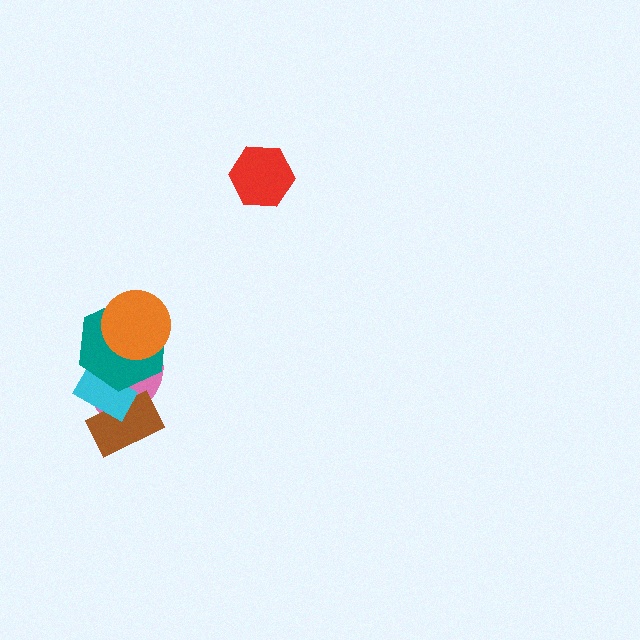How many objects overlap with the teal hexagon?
3 objects overlap with the teal hexagon.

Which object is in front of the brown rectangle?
The cyan rectangle is in front of the brown rectangle.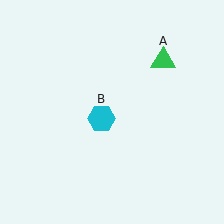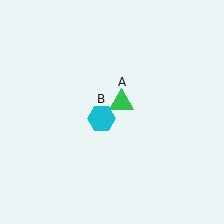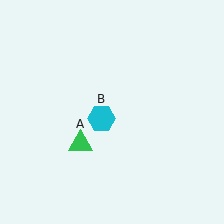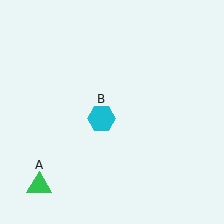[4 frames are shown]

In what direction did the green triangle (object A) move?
The green triangle (object A) moved down and to the left.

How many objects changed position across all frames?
1 object changed position: green triangle (object A).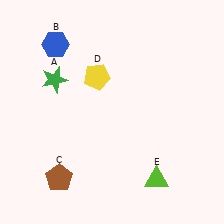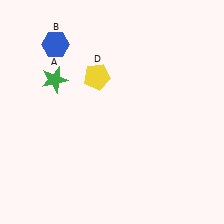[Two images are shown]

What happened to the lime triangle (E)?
The lime triangle (E) was removed in Image 2. It was in the bottom-right area of Image 1.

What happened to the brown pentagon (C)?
The brown pentagon (C) was removed in Image 2. It was in the bottom-left area of Image 1.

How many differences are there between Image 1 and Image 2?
There are 2 differences between the two images.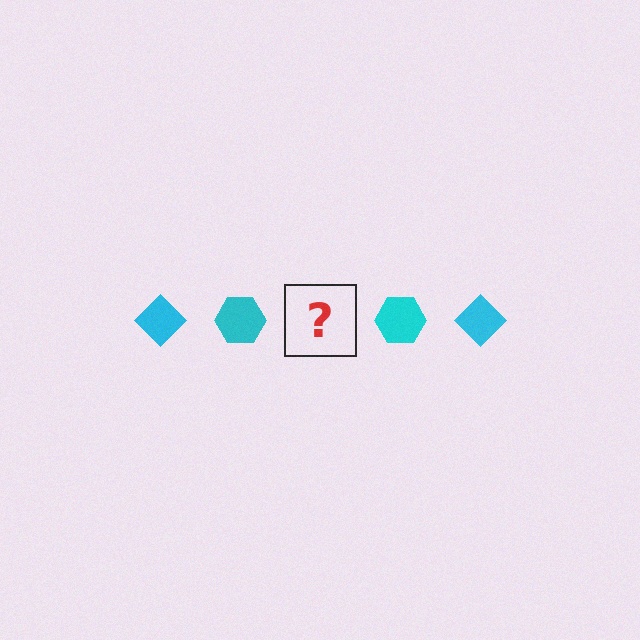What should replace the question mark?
The question mark should be replaced with a cyan diamond.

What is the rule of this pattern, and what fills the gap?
The rule is that the pattern cycles through diamond, hexagon shapes in cyan. The gap should be filled with a cyan diamond.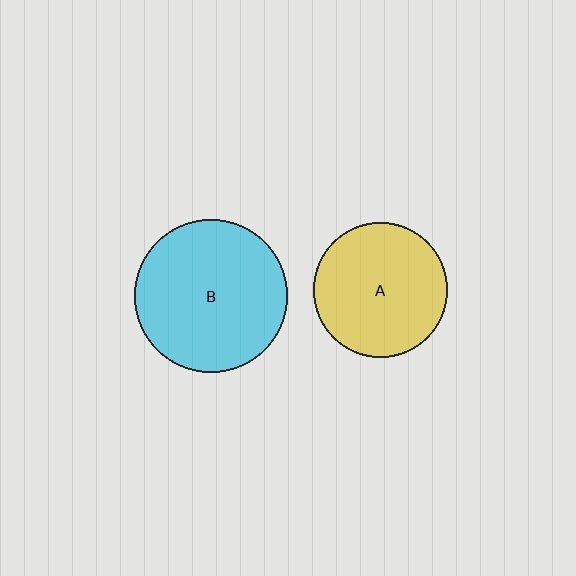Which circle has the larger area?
Circle B (cyan).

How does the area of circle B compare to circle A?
Approximately 1.3 times.